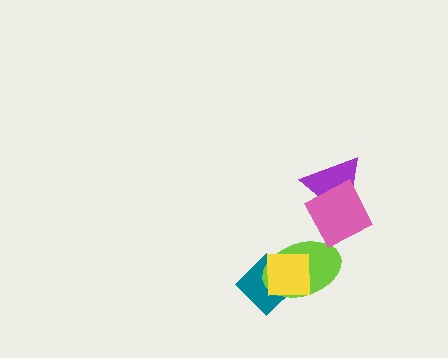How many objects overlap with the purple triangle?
1 object overlaps with the purple triangle.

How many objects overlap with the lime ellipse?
2 objects overlap with the lime ellipse.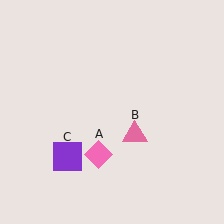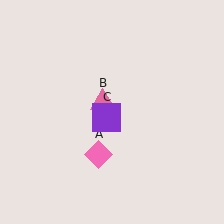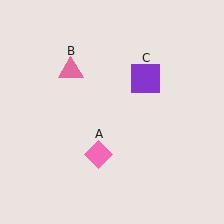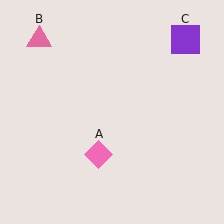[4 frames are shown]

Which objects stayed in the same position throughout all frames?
Pink diamond (object A) remained stationary.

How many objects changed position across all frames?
2 objects changed position: pink triangle (object B), purple square (object C).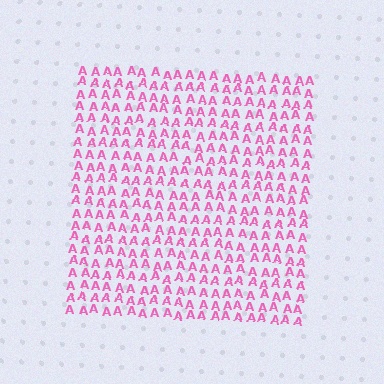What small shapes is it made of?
It is made of small letter A's.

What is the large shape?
The large shape is a square.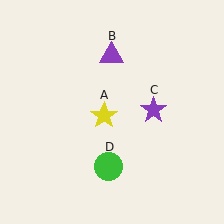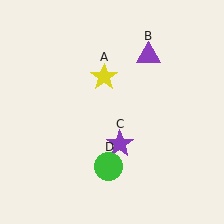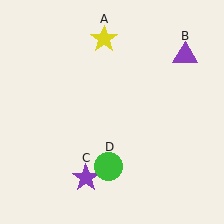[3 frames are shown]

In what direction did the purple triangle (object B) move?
The purple triangle (object B) moved right.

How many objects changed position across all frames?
3 objects changed position: yellow star (object A), purple triangle (object B), purple star (object C).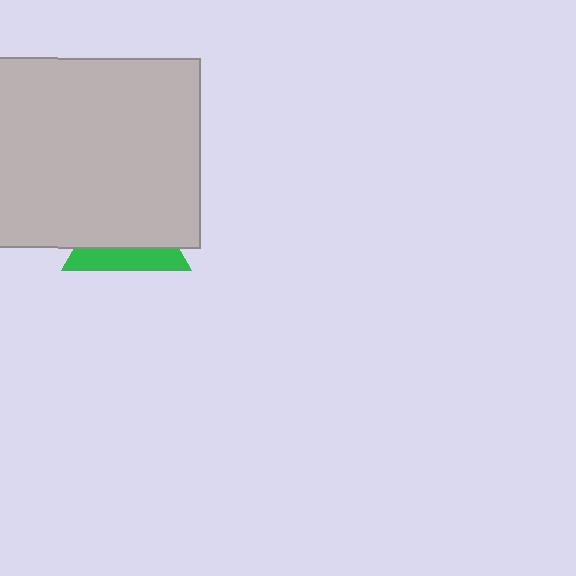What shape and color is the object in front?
The object in front is a light gray rectangle.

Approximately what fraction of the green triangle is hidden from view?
Roughly 65% of the green triangle is hidden behind the light gray rectangle.